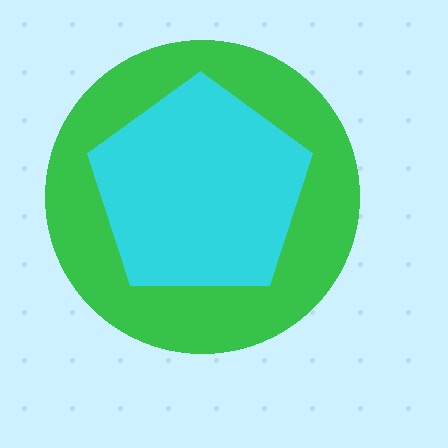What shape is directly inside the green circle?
The cyan pentagon.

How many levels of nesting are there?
2.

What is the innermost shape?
The cyan pentagon.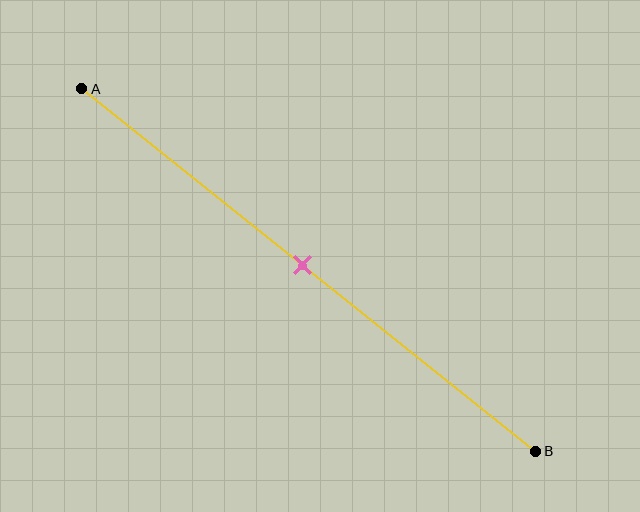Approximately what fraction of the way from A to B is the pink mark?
The pink mark is approximately 50% of the way from A to B.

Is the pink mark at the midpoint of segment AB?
Yes, the mark is approximately at the midpoint.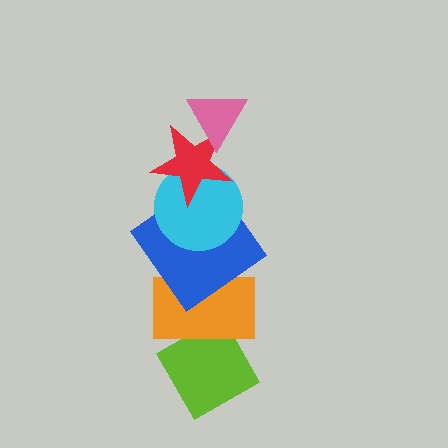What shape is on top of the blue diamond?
The cyan circle is on top of the blue diamond.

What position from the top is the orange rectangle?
The orange rectangle is 5th from the top.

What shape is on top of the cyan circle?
The red star is on top of the cyan circle.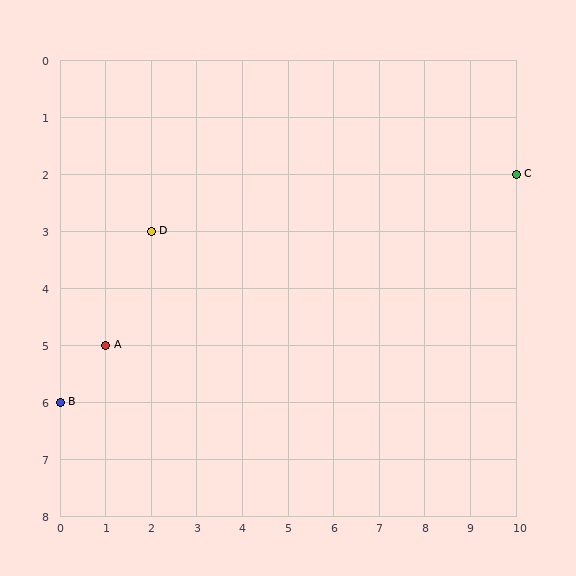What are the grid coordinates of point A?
Point A is at grid coordinates (1, 5).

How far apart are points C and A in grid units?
Points C and A are 9 columns and 3 rows apart (about 9.5 grid units diagonally).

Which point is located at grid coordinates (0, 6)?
Point B is at (0, 6).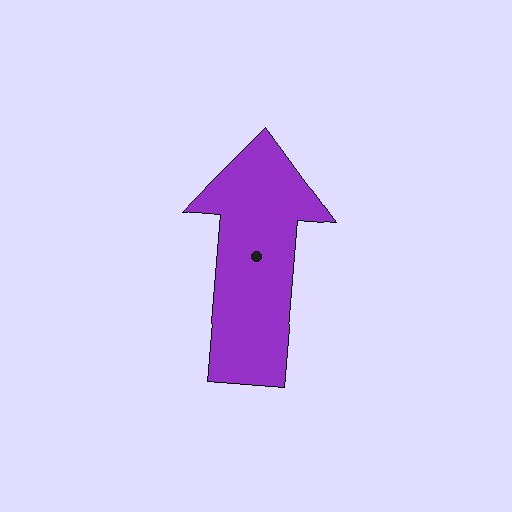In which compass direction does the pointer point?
North.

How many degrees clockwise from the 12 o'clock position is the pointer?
Approximately 5 degrees.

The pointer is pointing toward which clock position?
Roughly 12 o'clock.